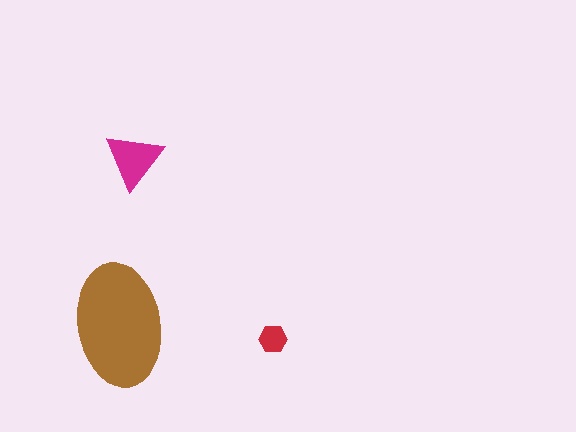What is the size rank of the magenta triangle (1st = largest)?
2nd.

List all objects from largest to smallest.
The brown ellipse, the magenta triangle, the red hexagon.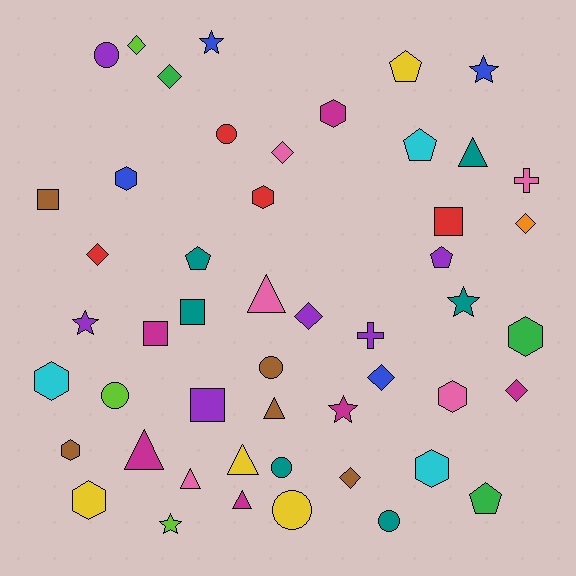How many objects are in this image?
There are 50 objects.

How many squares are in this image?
There are 5 squares.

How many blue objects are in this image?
There are 4 blue objects.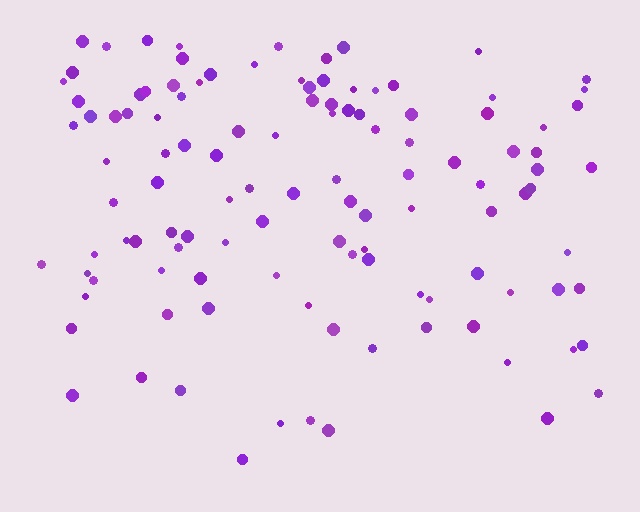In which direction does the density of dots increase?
From bottom to top, with the top side densest.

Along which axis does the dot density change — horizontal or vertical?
Vertical.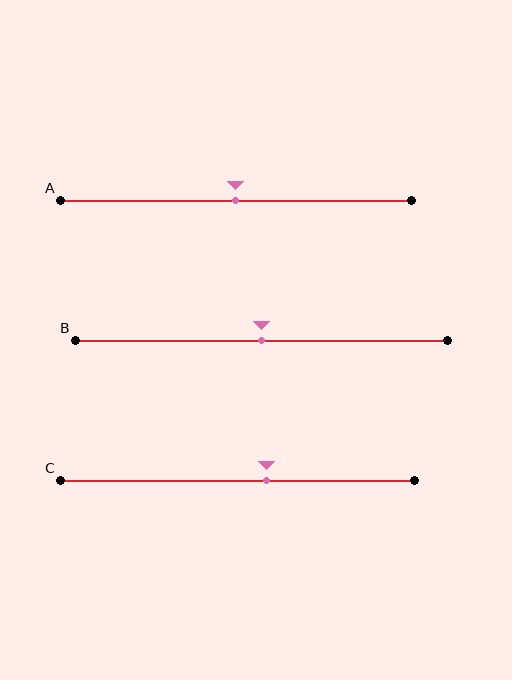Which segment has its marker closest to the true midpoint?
Segment A has its marker closest to the true midpoint.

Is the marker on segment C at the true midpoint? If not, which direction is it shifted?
No, the marker on segment C is shifted to the right by about 8% of the segment length.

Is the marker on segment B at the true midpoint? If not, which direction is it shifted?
Yes, the marker on segment B is at the true midpoint.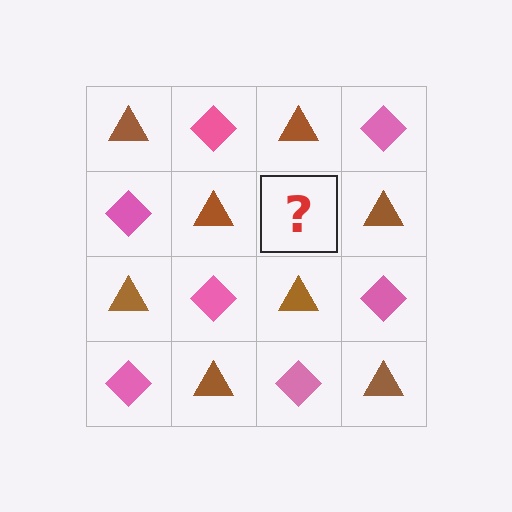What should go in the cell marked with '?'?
The missing cell should contain a pink diamond.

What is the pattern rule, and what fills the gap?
The rule is that it alternates brown triangle and pink diamond in a checkerboard pattern. The gap should be filled with a pink diamond.